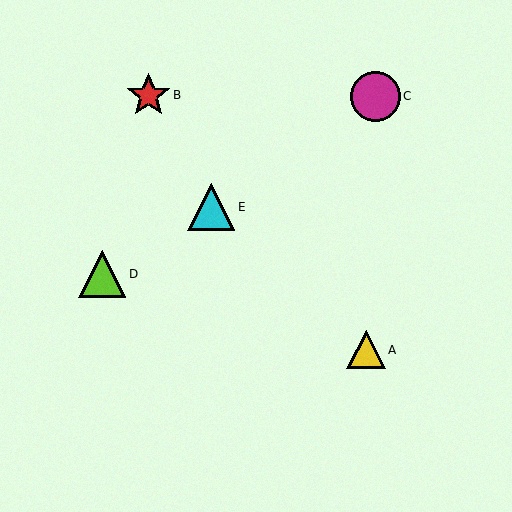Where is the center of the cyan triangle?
The center of the cyan triangle is at (211, 207).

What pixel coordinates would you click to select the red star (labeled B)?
Click at (148, 95) to select the red star B.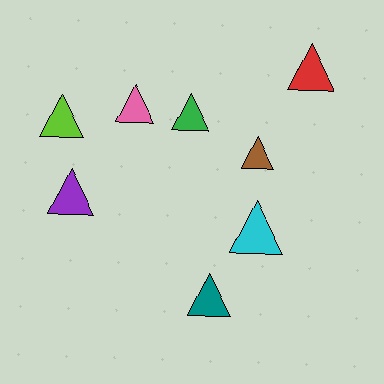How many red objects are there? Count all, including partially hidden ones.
There is 1 red object.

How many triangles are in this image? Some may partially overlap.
There are 8 triangles.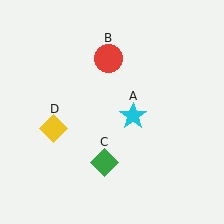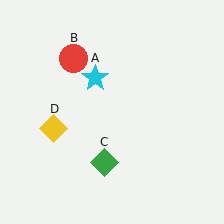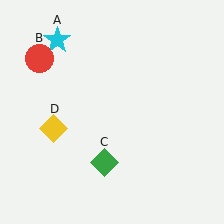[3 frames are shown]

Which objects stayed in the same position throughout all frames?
Green diamond (object C) and yellow diamond (object D) remained stationary.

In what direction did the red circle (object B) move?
The red circle (object B) moved left.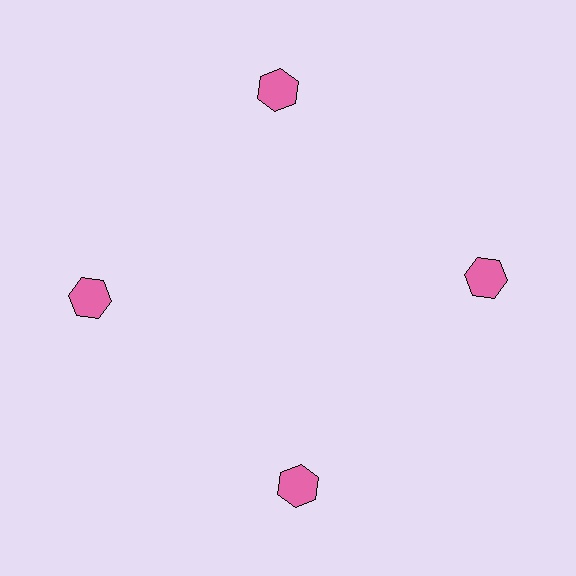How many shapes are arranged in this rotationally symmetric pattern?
There are 4 shapes, arranged in 4 groups of 1.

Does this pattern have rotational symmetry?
Yes, this pattern has 4-fold rotational symmetry. It looks the same after rotating 90 degrees around the center.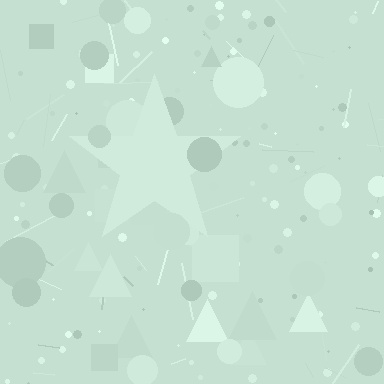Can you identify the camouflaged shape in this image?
The camouflaged shape is a star.